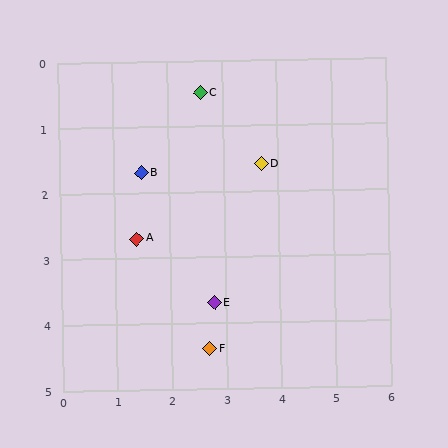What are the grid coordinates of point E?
Point E is at approximately (2.8, 3.7).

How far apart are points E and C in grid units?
Points E and C are about 3.2 grid units apart.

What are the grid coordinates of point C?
Point C is at approximately (2.6, 0.5).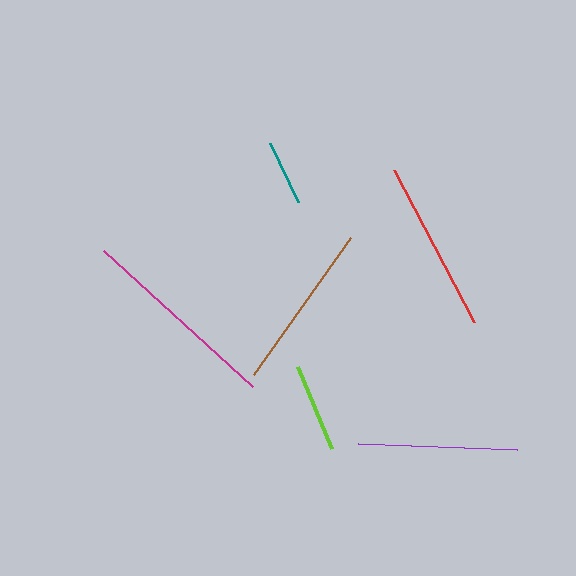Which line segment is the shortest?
The teal line is the shortest at approximately 65 pixels.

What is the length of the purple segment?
The purple segment is approximately 159 pixels long.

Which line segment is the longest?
The magenta line is the longest at approximately 202 pixels.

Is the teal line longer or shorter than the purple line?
The purple line is longer than the teal line.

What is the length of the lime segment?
The lime segment is approximately 89 pixels long.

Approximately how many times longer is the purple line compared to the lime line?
The purple line is approximately 1.8 times the length of the lime line.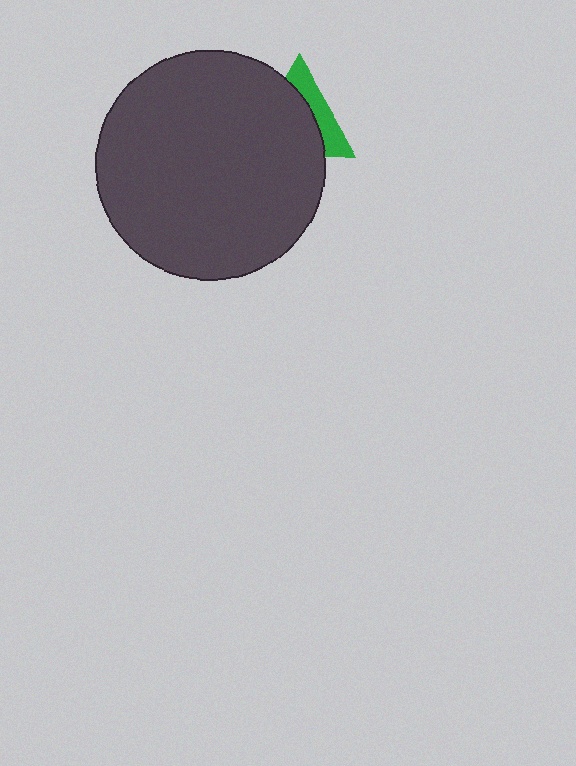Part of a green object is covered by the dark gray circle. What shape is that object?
It is a triangle.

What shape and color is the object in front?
The object in front is a dark gray circle.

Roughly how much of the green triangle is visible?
A small part of it is visible (roughly 35%).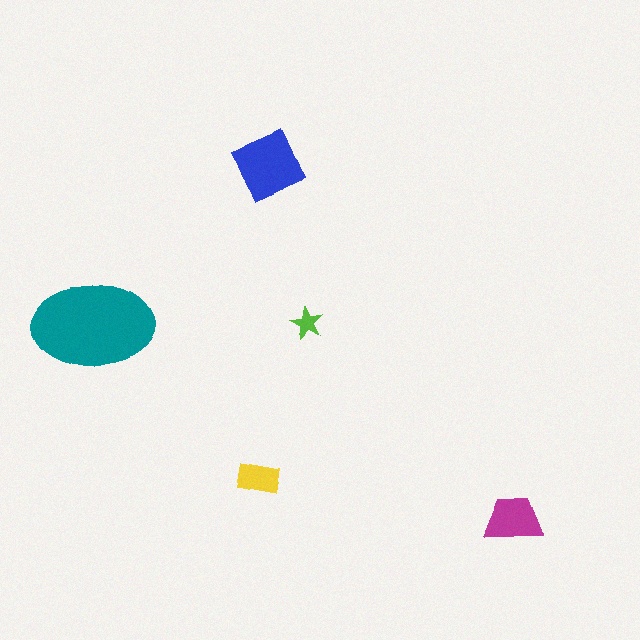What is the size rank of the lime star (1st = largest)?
5th.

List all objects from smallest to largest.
The lime star, the yellow rectangle, the magenta trapezoid, the blue diamond, the teal ellipse.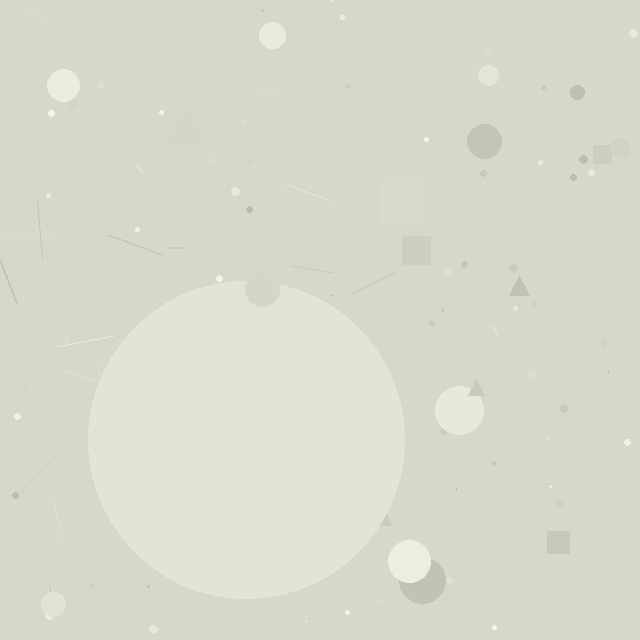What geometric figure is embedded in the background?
A circle is embedded in the background.